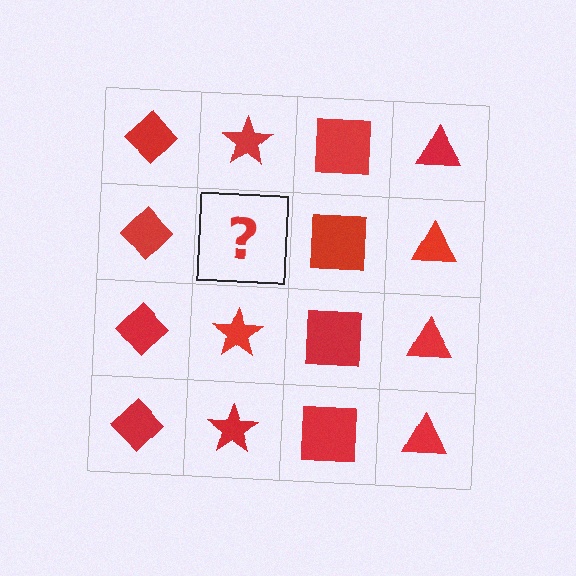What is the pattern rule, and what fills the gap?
The rule is that each column has a consistent shape. The gap should be filled with a red star.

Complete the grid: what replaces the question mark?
The question mark should be replaced with a red star.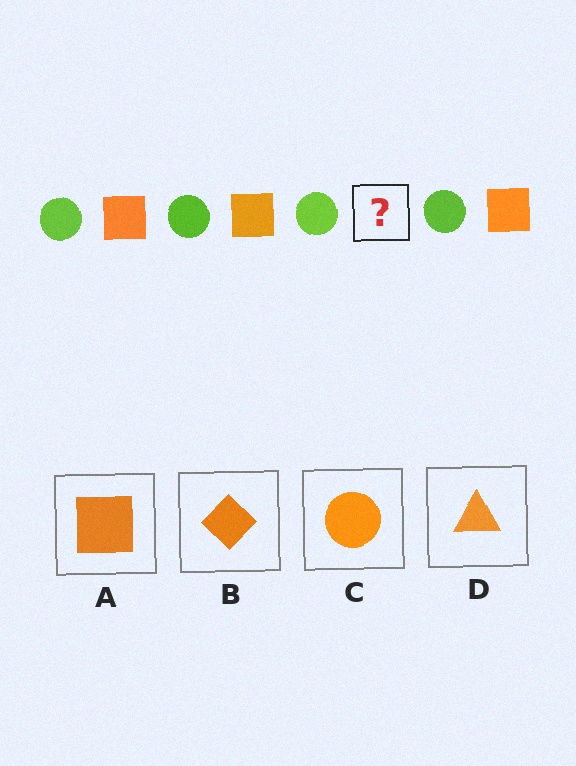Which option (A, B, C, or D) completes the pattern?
A.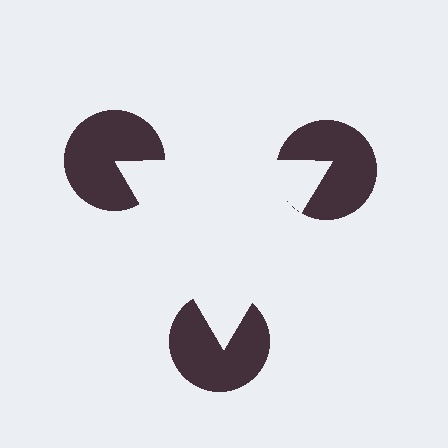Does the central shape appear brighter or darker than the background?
It typically appears slightly brighter than the background, even though no actual brightness change is drawn.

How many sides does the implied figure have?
3 sides.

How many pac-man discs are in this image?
There are 3 — one at each vertex of the illusory triangle.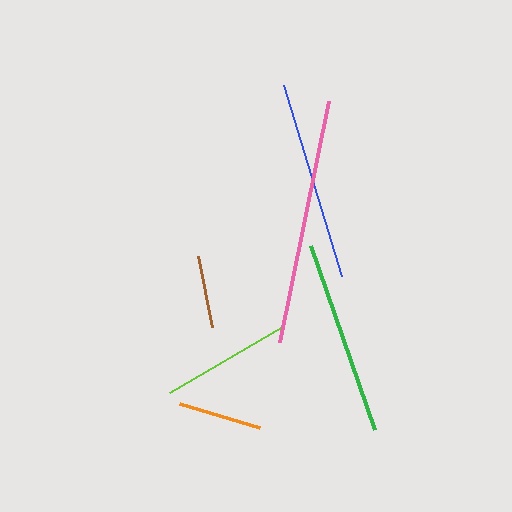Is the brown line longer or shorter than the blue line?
The blue line is longer than the brown line.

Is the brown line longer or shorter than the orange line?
The orange line is longer than the brown line.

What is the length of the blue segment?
The blue segment is approximately 199 pixels long.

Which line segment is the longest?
The pink line is the longest at approximately 245 pixels.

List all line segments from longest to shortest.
From longest to shortest: pink, blue, green, lime, orange, brown.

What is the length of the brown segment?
The brown segment is approximately 73 pixels long.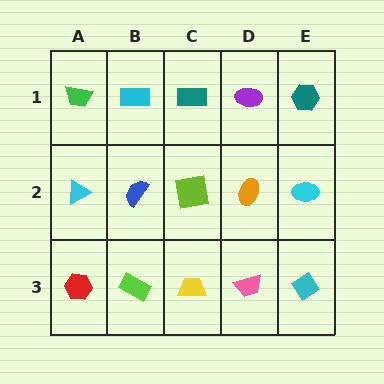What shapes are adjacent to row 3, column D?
An orange ellipse (row 2, column D), a yellow trapezoid (row 3, column C), a cyan diamond (row 3, column E).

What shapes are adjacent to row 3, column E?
A cyan ellipse (row 2, column E), a pink trapezoid (row 3, column D).